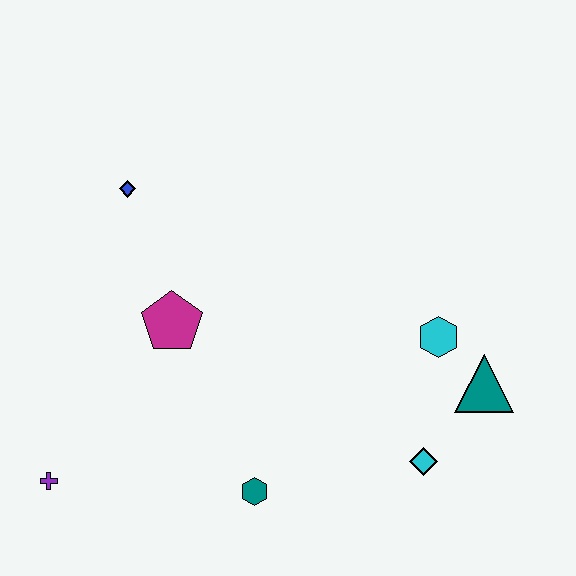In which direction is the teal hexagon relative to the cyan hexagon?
The teal hexagon is to the left of the cyan hexagon.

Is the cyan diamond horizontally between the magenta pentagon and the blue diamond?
No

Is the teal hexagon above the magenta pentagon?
No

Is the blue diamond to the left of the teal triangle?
Yes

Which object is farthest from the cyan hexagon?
The purple cross is farthest from the cyan hexagon.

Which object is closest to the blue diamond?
The magenta pentagon is closest to the blue diamond.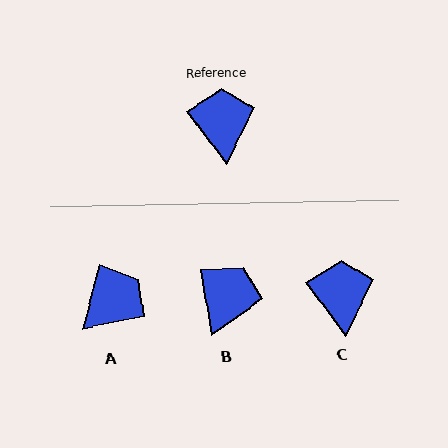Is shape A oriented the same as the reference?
No, it is off by about 52 degrees.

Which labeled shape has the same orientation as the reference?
C.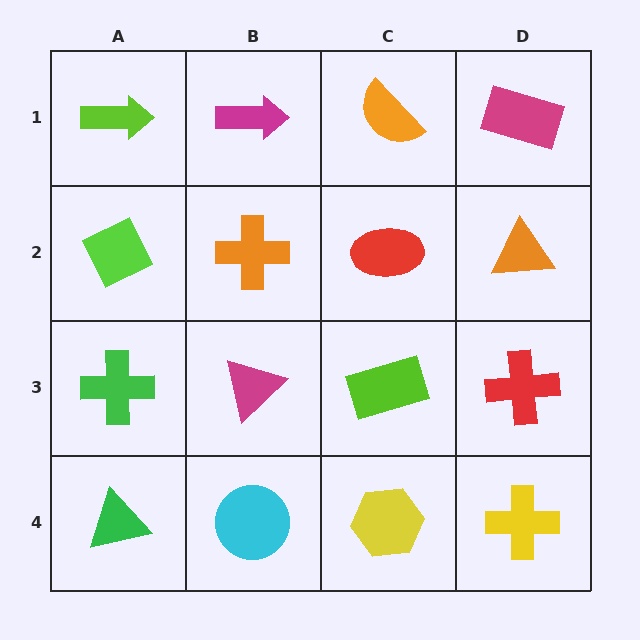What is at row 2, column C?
A red ellipse.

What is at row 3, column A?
A green cross.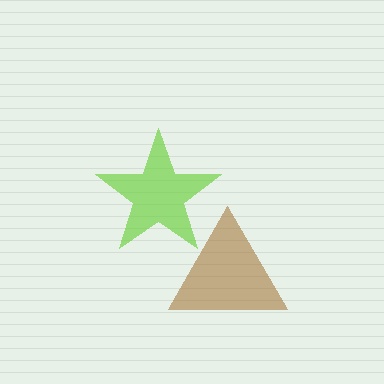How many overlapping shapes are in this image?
There are 2 overlapping shapes in the image.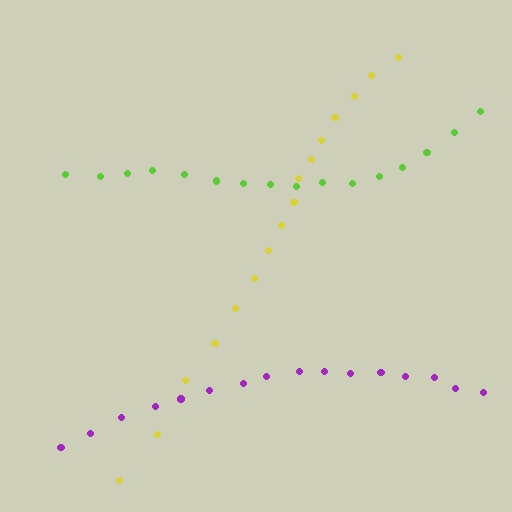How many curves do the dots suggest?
There are 3 distinct paths.